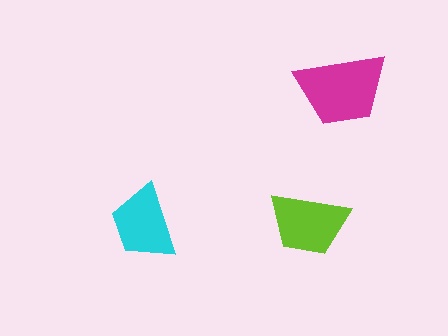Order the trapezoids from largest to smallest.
the magenta one, the lime one, the cyan one.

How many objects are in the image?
There are 3 objects in the image.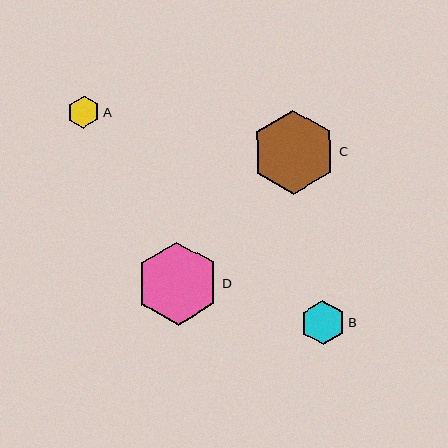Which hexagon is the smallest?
Hexagon A is the smallest with a size of approximately 33 pixels.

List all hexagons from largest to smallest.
From largest to smallest: C, D, B, A.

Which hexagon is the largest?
Hexagon C is the largest with a size of approximately 84 pixels.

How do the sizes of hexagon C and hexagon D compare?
Hexagon C and hexagon D are approximately the same size.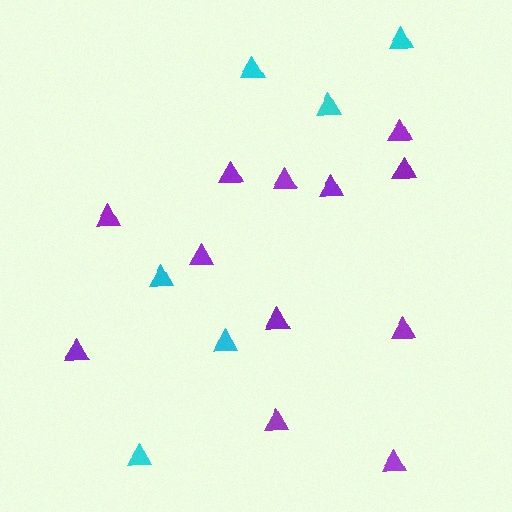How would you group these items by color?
There are 2 groups: one group of purple triangles (12) and one group of cyan triangles (6).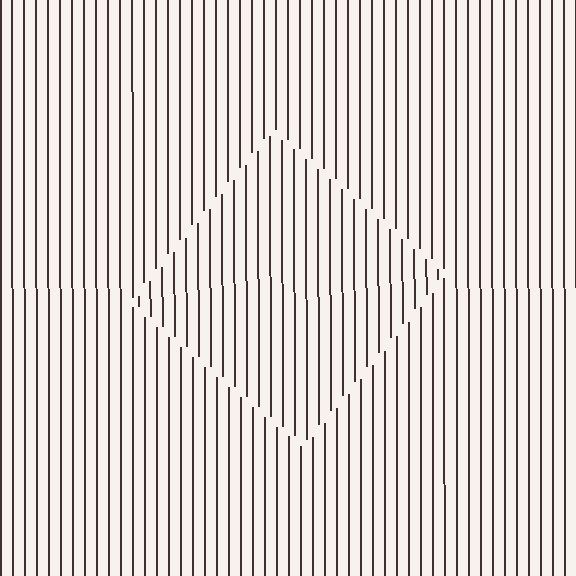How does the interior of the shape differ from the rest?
The interior of the shape contains the same grating, shifted by half a period — the contour is defined by the phase discontinuity where line-ends from the inner and outer gratings abut.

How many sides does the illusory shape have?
4 sides — the line-ends trace a square.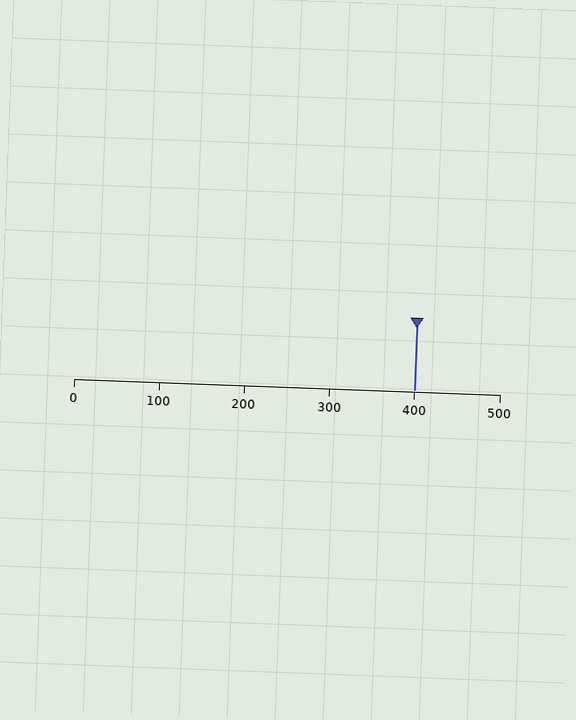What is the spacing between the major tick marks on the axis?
The major ticks are spaced 100 apart.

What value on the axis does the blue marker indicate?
The marker indicates approximately 400.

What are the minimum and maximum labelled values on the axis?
The axis runs from 0 to 500.